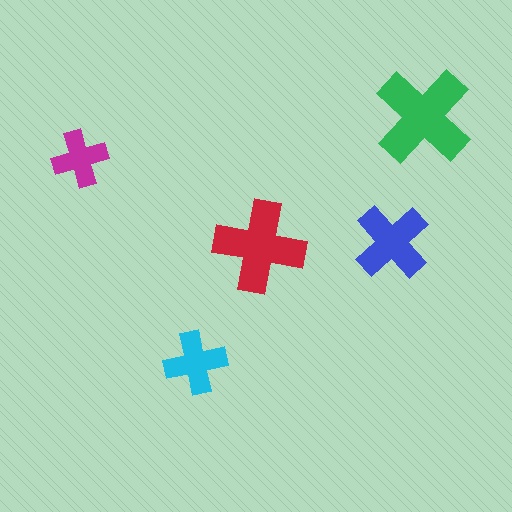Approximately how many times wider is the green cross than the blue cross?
About 1.5 times wider.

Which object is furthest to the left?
The magenta cross is leftmost.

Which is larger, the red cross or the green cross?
The green one.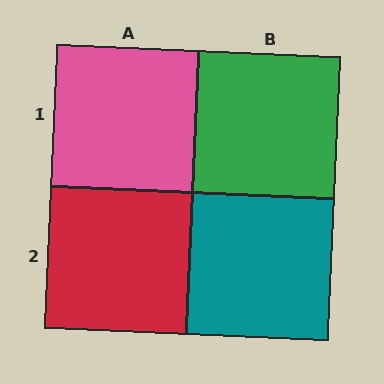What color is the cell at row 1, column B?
Green.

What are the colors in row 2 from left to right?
Red, teal.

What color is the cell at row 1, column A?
Pink.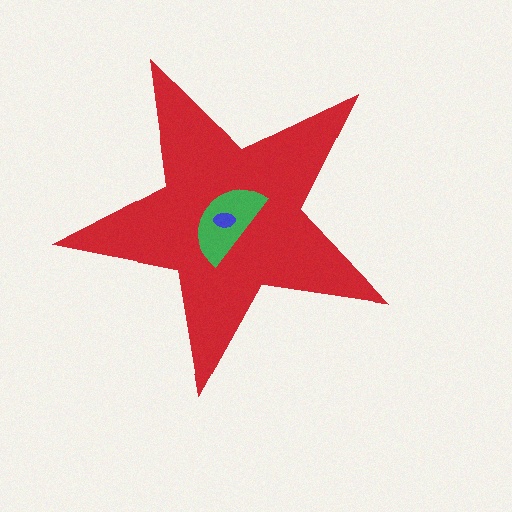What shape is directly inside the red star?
The green semicircle.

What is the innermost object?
The blue ellipse.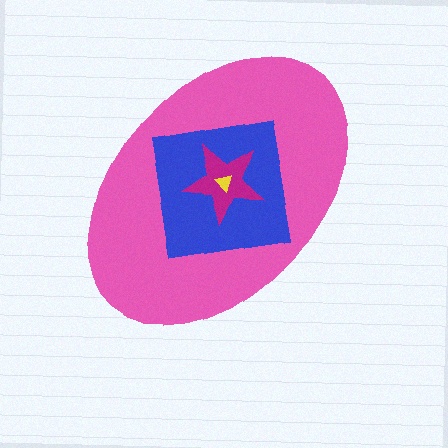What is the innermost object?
The yellow triangle.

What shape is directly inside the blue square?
The magenta star.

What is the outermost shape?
The pink ellipse.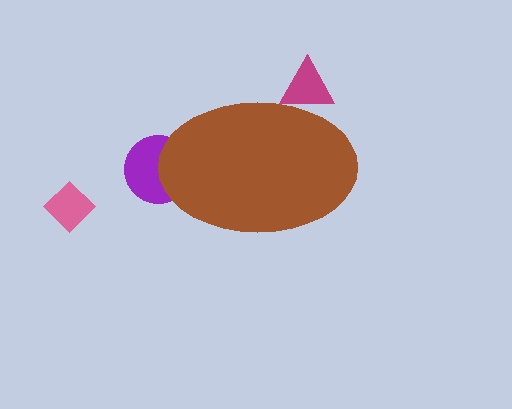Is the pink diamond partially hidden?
No, the pink diamond is fully visible.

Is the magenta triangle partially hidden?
Yes, the magenta triangle is partially hidden behind the brown ellipse.